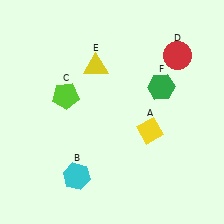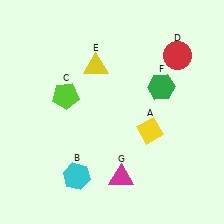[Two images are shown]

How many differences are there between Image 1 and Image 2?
There is 1 difference between the two images.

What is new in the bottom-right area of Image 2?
A magenta triangle (G) was added in the bottom-right area of Image 2.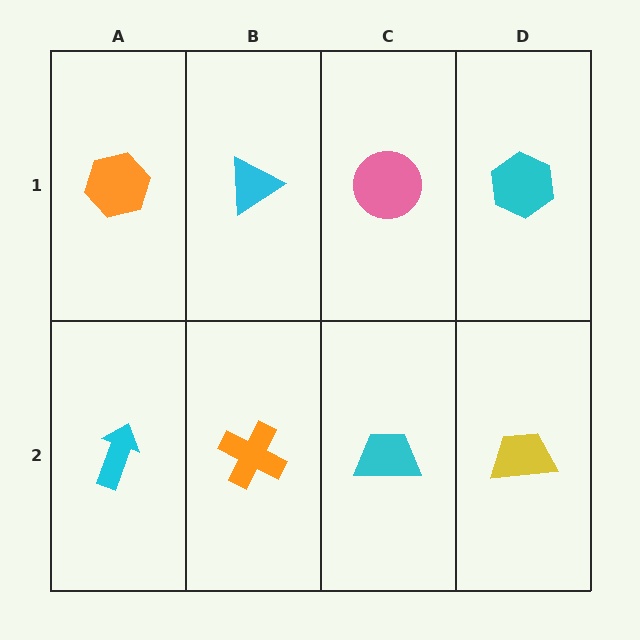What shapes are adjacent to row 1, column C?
A cyan trapezoid (row 2, column C), a cyan triangle (row 1, column B), a cyan hexagon (row 1, column D).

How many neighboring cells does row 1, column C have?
3.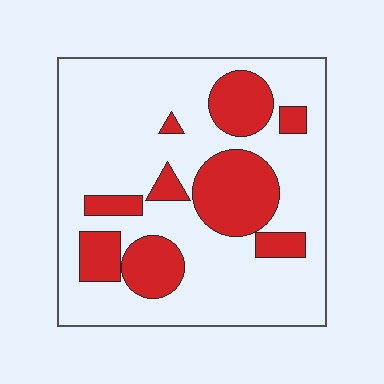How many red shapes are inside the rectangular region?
9.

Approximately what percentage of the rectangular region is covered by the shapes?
Approximately 25%.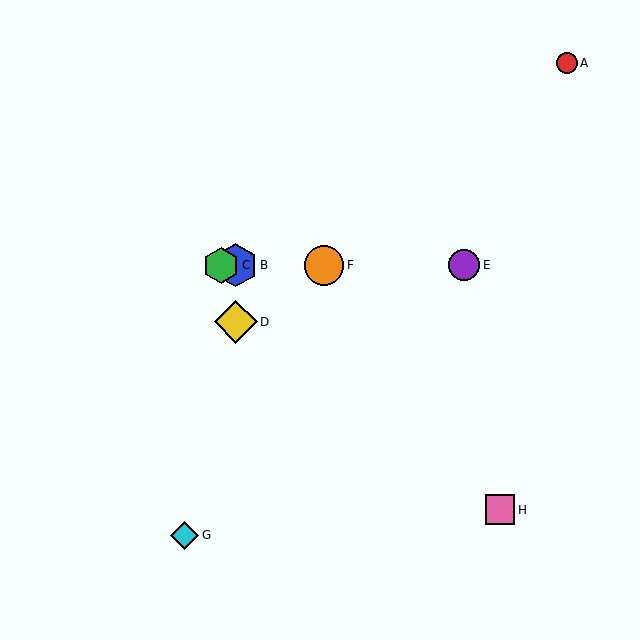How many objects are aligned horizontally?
4 objects (B, C, E, F) are aligned horizontally.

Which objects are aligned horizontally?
Objects B, C, E, F are aligned horizontally.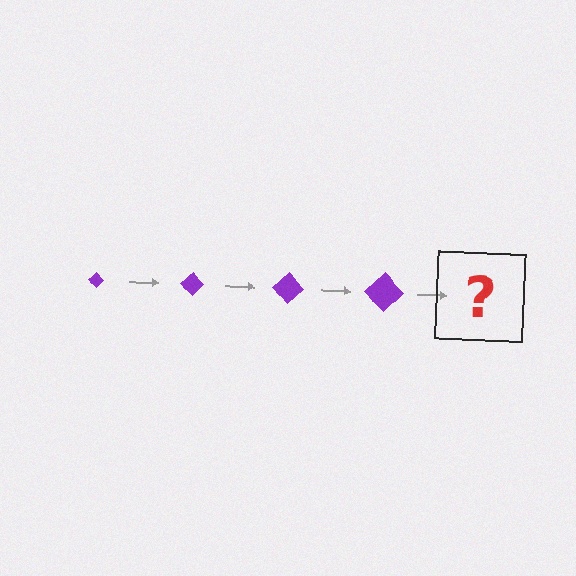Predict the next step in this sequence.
The next step is a purple diamond, larger than the previous one.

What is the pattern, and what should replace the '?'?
The pattern is that the diamond gets progressively larger each step. The '?' should be a purple diamond, larger than the previous one.